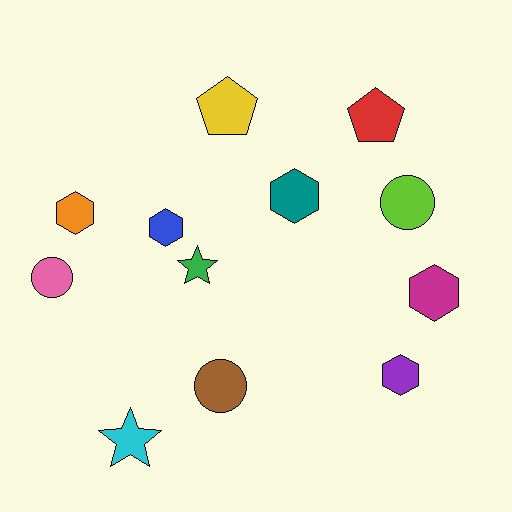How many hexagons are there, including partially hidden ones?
There are 5 hexagons.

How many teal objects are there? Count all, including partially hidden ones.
There is 1 teal object.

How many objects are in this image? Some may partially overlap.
There are 12 objects.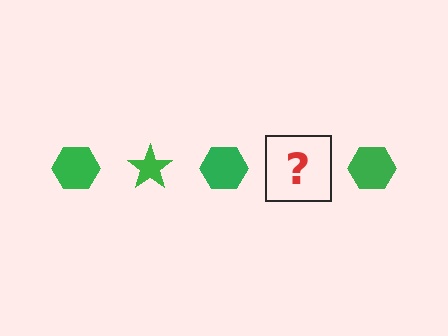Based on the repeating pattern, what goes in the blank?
The blank should be a green star.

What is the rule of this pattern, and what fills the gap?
The rule is that the pattern cycles through hexagon, star shapes in green. The gap should be filled with a green star.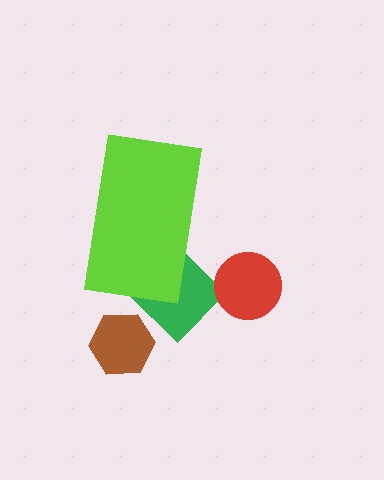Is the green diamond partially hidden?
Yes, the green diamond is partially hidden behind the lime rectangle.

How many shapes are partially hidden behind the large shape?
1 shape is partially hidden.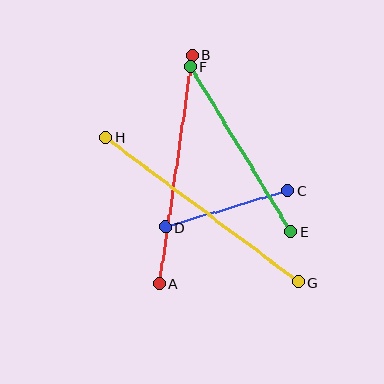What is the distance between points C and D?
The distance is approximately 128 pixels.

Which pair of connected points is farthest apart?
Points G and H are farthest apart.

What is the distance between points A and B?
The distance is approximately 231 pixels.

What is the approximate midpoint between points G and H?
The midpoint is at approximately (202, 210) pixels.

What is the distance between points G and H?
The distance is approximately 241 pixels.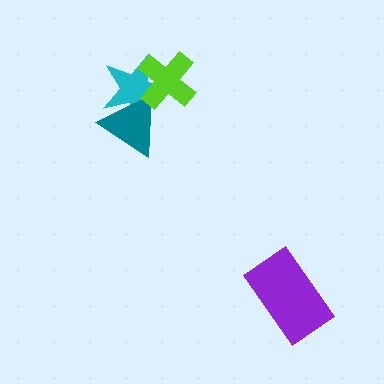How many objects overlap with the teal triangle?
2 objects overlap with the teal triangle.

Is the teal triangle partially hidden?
Yes, it is partially covered by another shape.